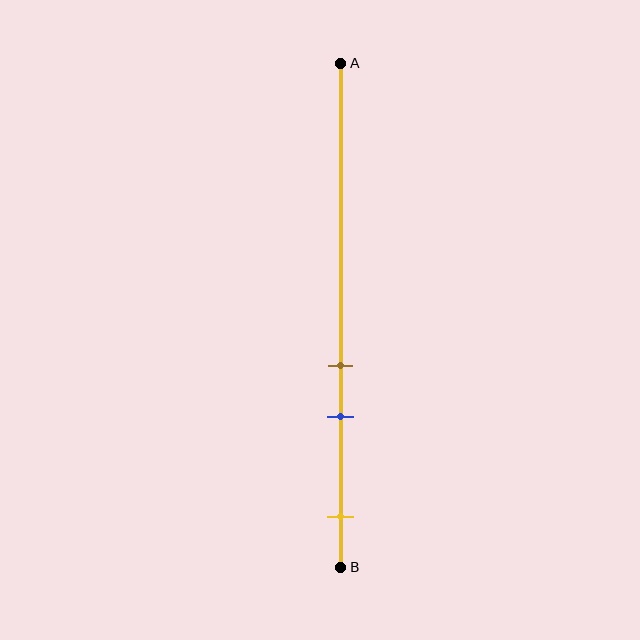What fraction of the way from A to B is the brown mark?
The brown mark is approximately 60% (0.6) of the way from A to B.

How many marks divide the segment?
There are 3 marks dividing the segment.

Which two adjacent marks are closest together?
The brown and blue marks are the closest adjacent pair.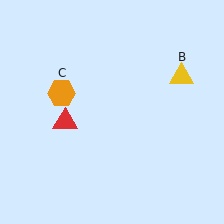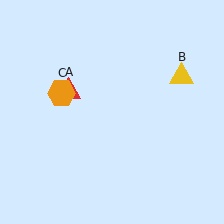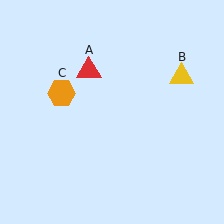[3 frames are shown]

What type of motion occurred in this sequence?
The red triangle (object A) rotated clockwise around the center of the scene.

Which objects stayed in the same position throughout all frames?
Yellow triangle (object B) and orange hexagon (object C) remained stationary.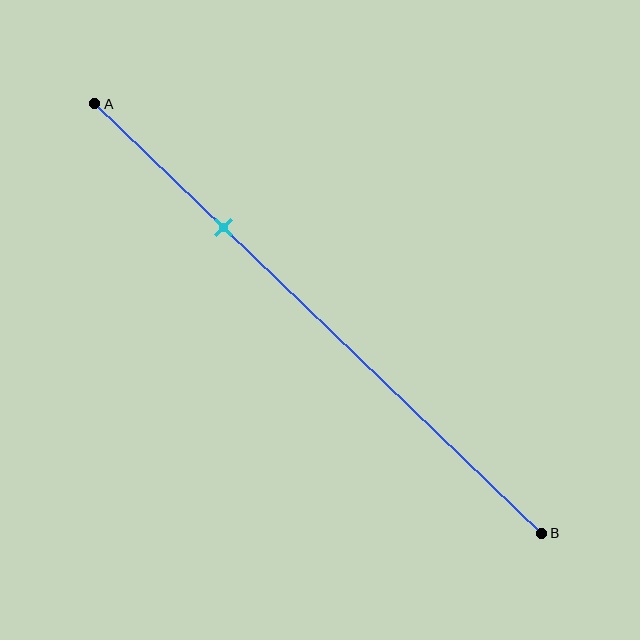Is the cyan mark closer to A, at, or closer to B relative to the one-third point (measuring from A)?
The cyan mark is closer to point A than the one-third point of segment AB.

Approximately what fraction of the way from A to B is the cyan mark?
The cyan mark is approximately 30% of the way from A to B.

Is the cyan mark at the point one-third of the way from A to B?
No, the mark is at about 30% from A, not at the 33% one-third point.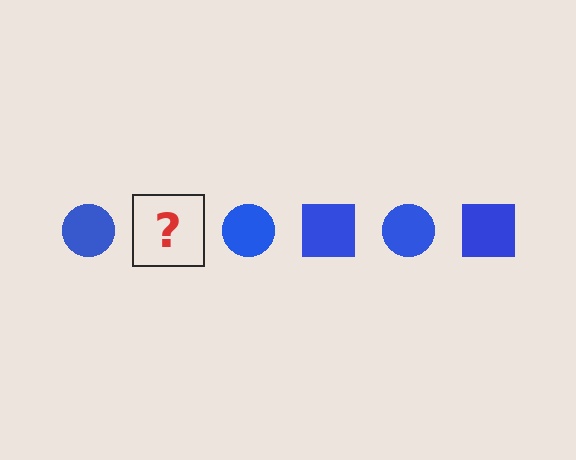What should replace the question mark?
The question mark should be replaced with a blue square.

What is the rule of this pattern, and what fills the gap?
The rule is that the pattern cycles through circle, square shapes in blue. The gap should be filled with a blue square.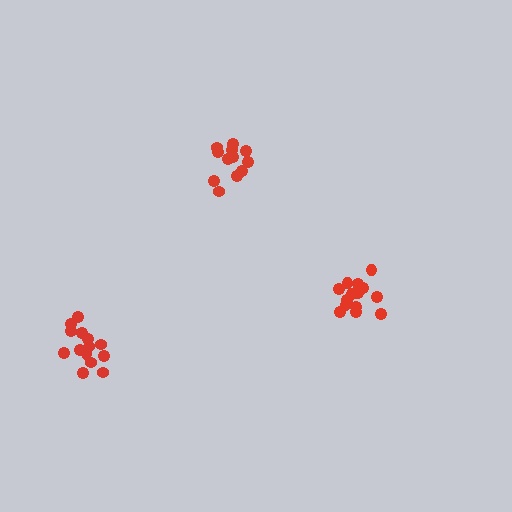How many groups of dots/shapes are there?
There are 3 groups.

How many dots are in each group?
Group 1: 12 dots, Group 2: 14 dots, Group 3: 14 dots (40 total).